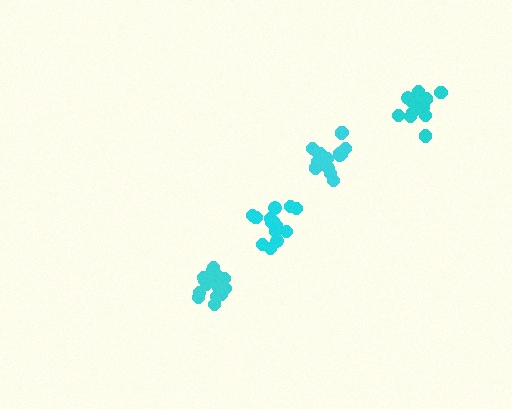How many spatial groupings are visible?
There are 4 spatial groupings.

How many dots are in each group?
Group 1: 18 dots, Group 2: 14 dots, Group 3: 15 dots, Group 4: 17 dots (64 total).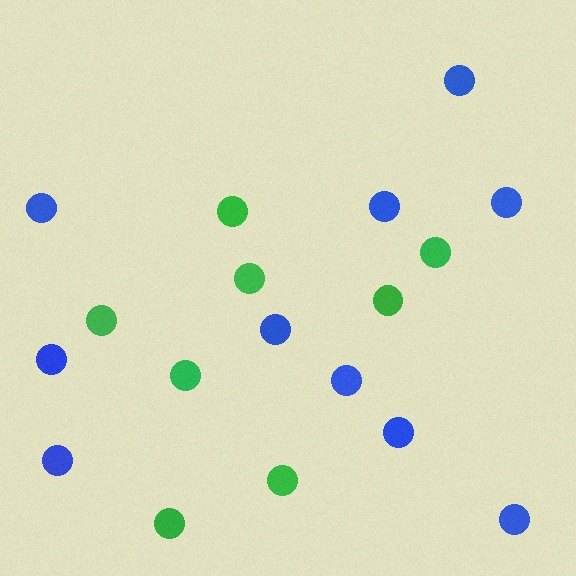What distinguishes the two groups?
There are 2 groups: one group of green circles (8) and one group of blue circles (10).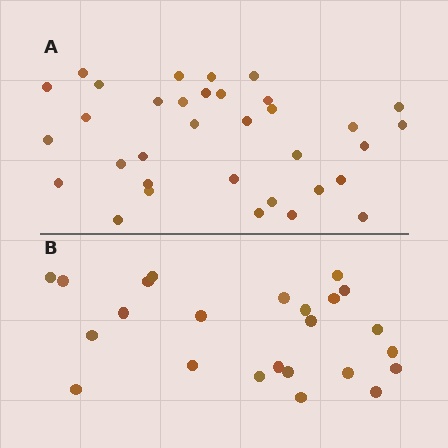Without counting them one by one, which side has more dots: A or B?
Region A (the top region) has more dots.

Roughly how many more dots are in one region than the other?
Region A has roughly 10 or so more dots than region B.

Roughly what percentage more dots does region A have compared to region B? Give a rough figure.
About 40% more.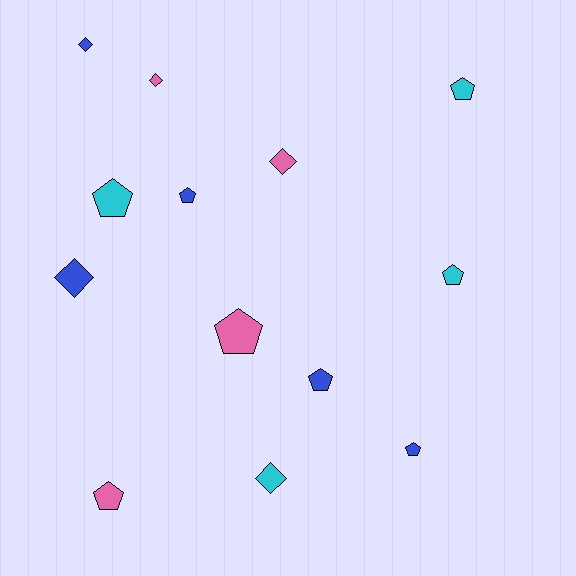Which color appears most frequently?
Blue, with 5 objects.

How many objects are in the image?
There are 13 objects.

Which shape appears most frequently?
Pentagon, with 8 objects.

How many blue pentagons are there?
There are 3 blue pentagons.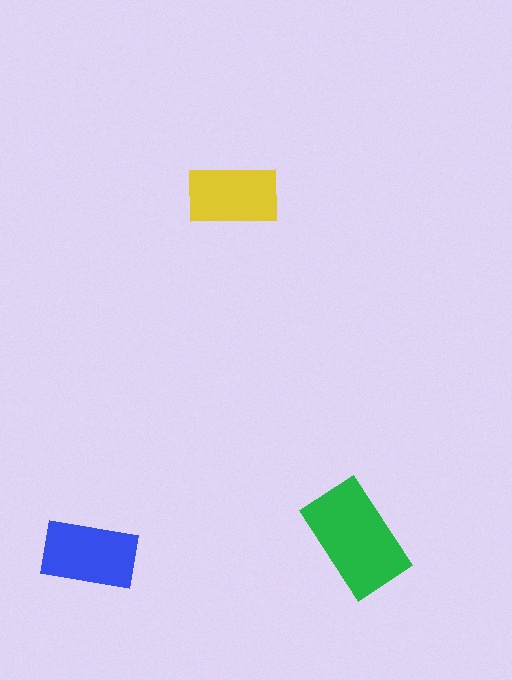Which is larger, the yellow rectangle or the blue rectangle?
The blue one.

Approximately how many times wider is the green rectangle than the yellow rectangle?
About 1.5 times wider.